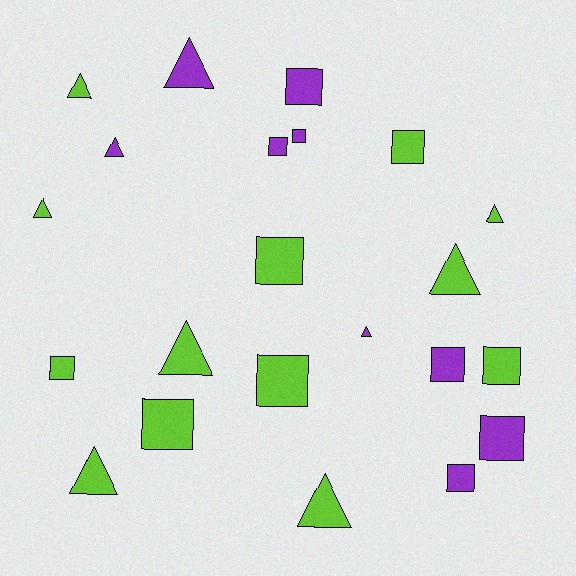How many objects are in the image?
There are 22 objects.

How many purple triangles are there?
There are 3 purple triangles.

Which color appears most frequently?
Lime, with 13 objects.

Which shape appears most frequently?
Square, with 12 objects.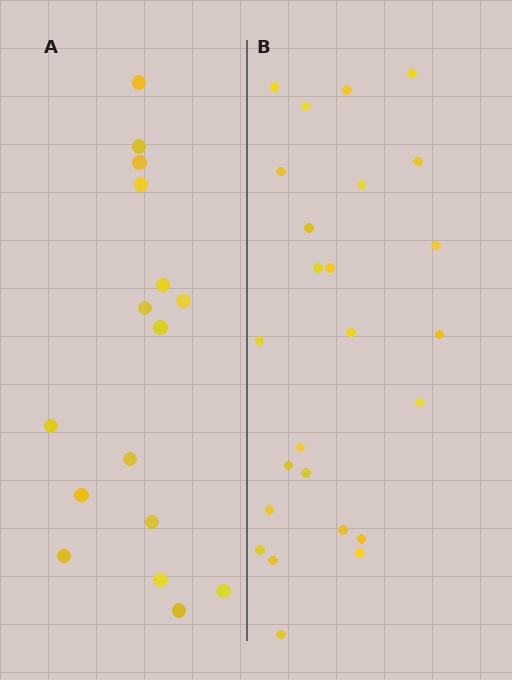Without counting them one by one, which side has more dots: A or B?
Region B (the right region) has more dots.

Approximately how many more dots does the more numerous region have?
Region B has roughly 8 or so more dots than region A.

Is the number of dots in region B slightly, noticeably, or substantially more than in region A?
Region B has substantially more. The ratio is roughly 1.6 to 1.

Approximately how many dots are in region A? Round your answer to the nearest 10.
About 20 dots. (The exact count is 16, which rounds to 20.)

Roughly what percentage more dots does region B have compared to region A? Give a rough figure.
About 55% more.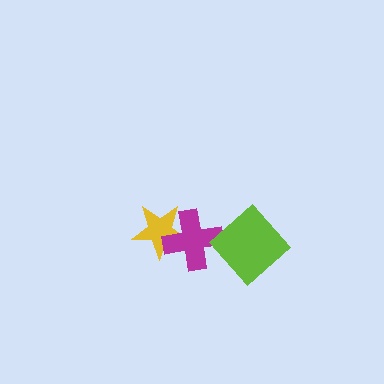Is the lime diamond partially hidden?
No, no other shape covers it.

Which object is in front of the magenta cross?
The lime diamond is in front of the magenta cross.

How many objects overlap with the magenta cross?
2 objects overlap with the magenta cross.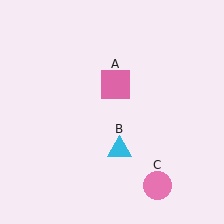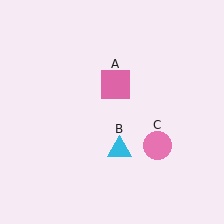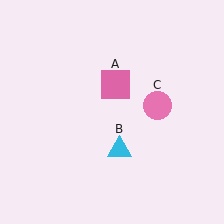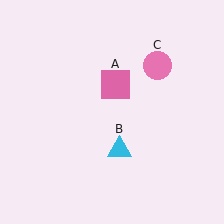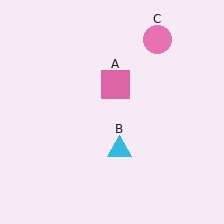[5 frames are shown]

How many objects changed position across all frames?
1 object changed position: pink circle (object C).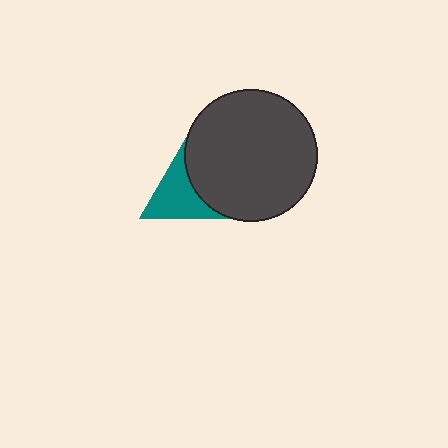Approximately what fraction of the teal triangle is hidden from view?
Roughly 44% of the teal triangle is hidden behind the dark gray circle.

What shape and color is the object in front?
The object in front is a dark gray circle.